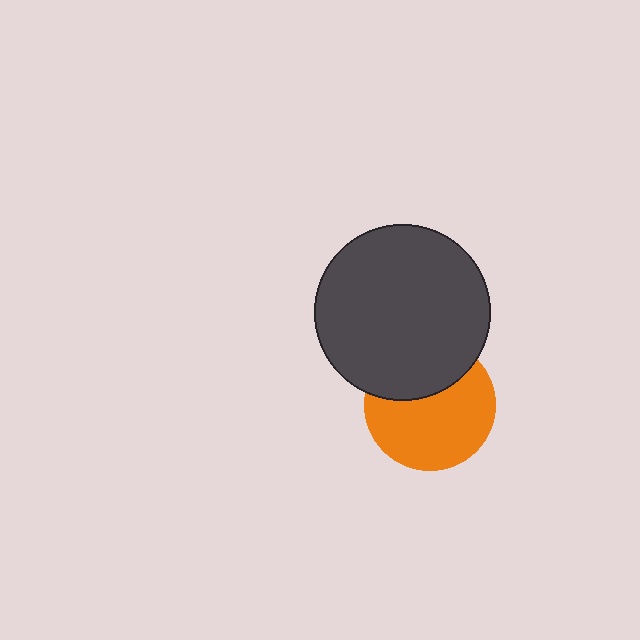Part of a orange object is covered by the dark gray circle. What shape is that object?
It is a circle.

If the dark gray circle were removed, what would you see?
You would see the complete orange circle.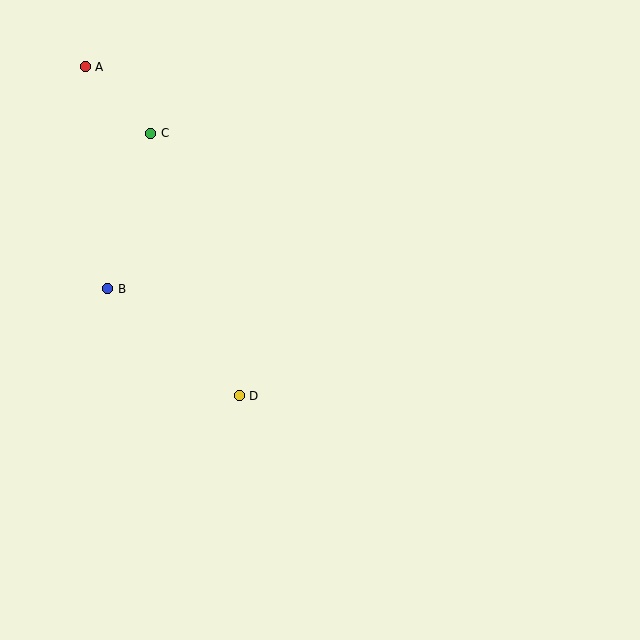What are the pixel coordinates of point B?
Point B is at (108, 289).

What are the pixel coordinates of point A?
Point A is at (85, 67).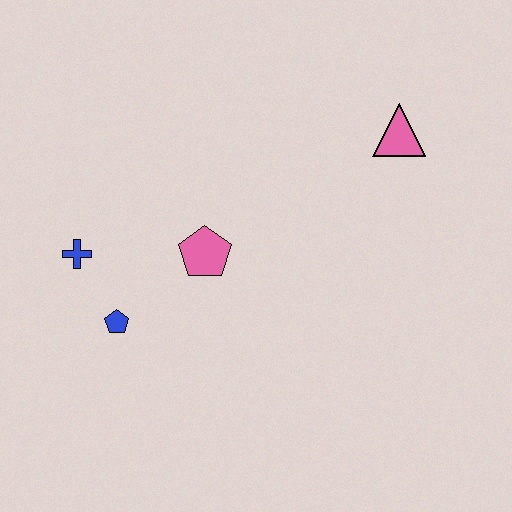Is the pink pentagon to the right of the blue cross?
Yes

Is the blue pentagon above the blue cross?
No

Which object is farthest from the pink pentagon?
The pink triangle is farthest from the pink pentagon.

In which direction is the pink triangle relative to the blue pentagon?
The pink triangle is to the right of the blue pentagon.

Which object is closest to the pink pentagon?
The blue pentagon is closest to the pink pentagon.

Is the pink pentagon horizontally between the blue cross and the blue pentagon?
No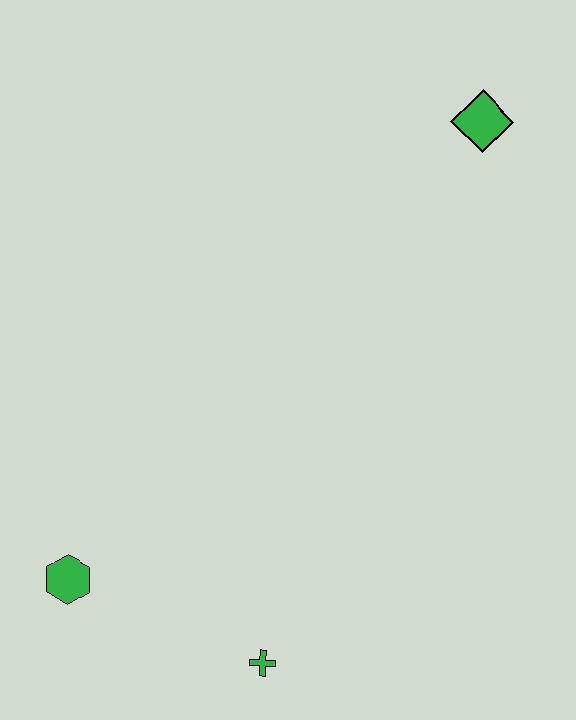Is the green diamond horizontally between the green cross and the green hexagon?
No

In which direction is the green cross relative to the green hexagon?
The green cross is to the right of the green hexagon.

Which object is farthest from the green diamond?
The green hexagon is farthest from the green diamond.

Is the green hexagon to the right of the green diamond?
No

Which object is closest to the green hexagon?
The green cross is closest to the green hexagon.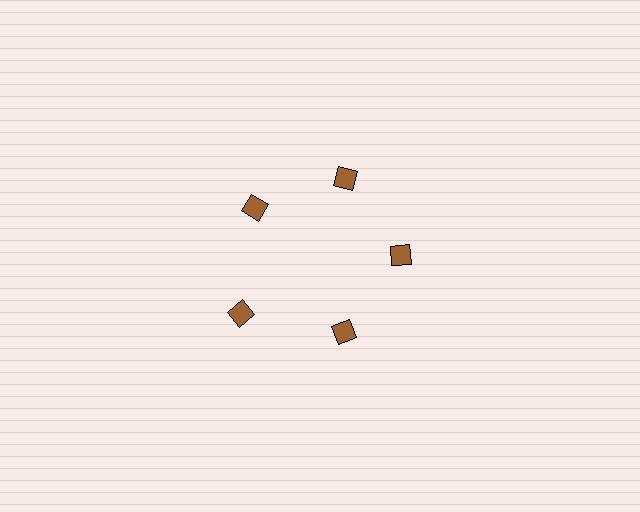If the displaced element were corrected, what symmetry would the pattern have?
It would have 5-fold rotational symmetry — the pattern would map onto itself every 72 degrees.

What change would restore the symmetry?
The symmetry would be restored by moving it inward, back onto the ring so that all 5 diamonds sit at equal angles and equal distance from the center.